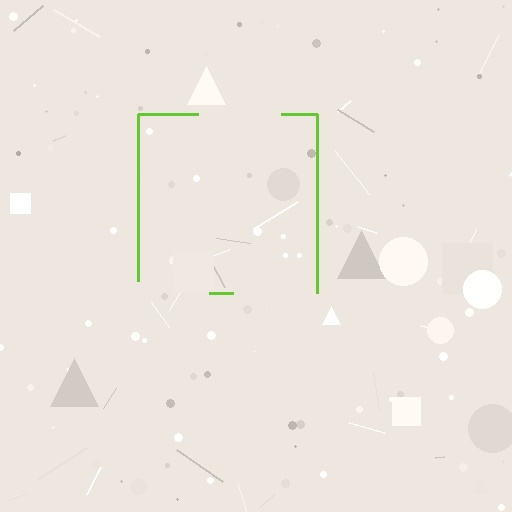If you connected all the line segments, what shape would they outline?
They would outline a square.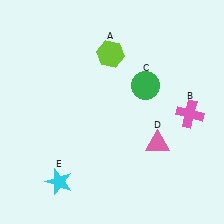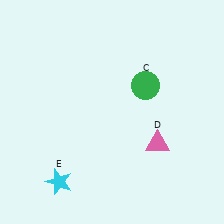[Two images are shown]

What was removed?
The lime hexagon (A), the pink cross (B) were removed in Image 2.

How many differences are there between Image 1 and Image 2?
There are 2 differences between the two images.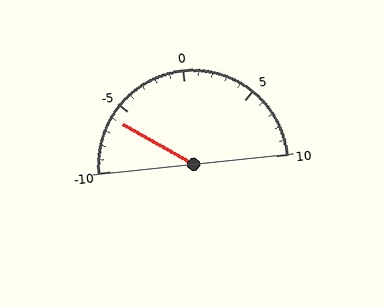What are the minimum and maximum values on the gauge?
The gauge ranges from -10 to 10.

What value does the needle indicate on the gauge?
The needle indicates approximately -6.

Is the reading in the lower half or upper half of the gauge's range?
The reading is in the lower half of the range (-10 to 10).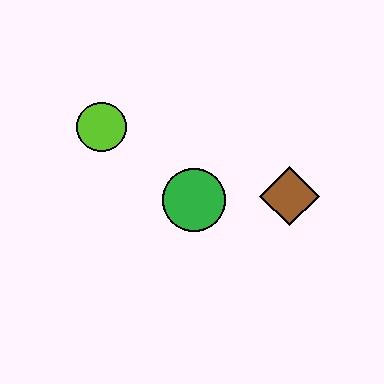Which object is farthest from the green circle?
The lime circle is farthest from the green circle.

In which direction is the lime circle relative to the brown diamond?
The lime circle is to the left of the brown diamond.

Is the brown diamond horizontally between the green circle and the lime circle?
No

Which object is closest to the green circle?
The brown diamond is closest to the green circle.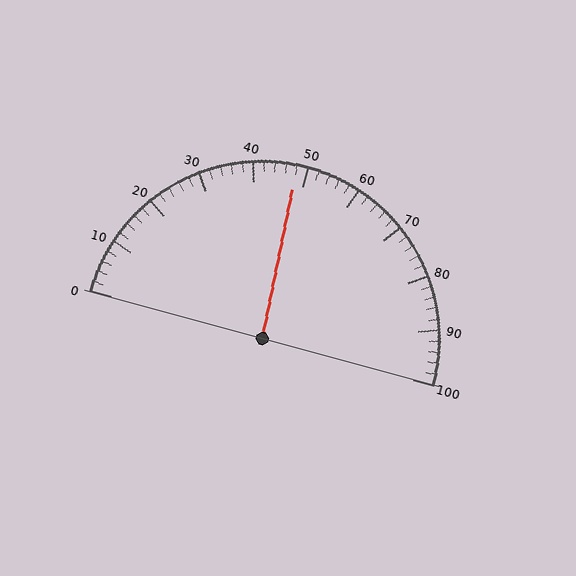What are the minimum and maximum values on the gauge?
The gauge ranges from 0 to 100.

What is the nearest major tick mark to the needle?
The nearest major tick mark is 50.